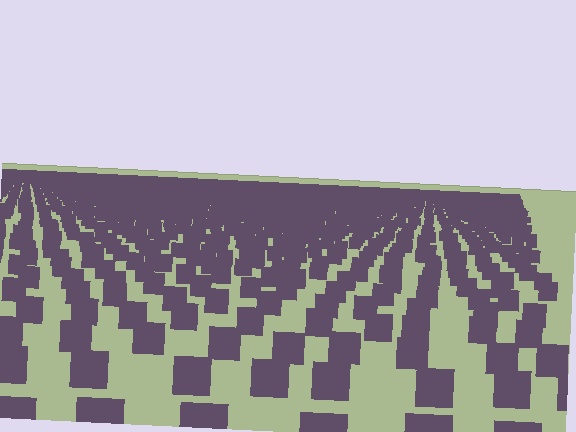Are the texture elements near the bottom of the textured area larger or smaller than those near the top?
Larger. Near the bottom, elements are closer to the viewer and appear at a bigger on-screen size.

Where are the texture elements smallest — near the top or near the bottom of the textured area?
Near the top.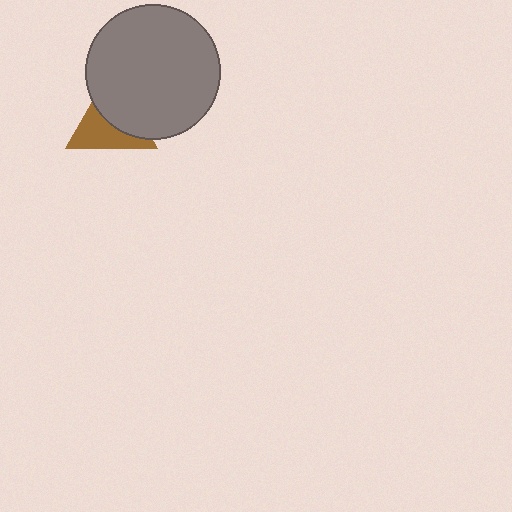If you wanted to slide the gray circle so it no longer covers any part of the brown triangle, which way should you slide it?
Slide it toward the upper-right — that is the most direct way to separate the two shapes.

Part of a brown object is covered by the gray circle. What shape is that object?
It is a triangle.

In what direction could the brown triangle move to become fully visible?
The brown triangle could move toward the lower-left. That would shift it out from behind the gray circle entirely.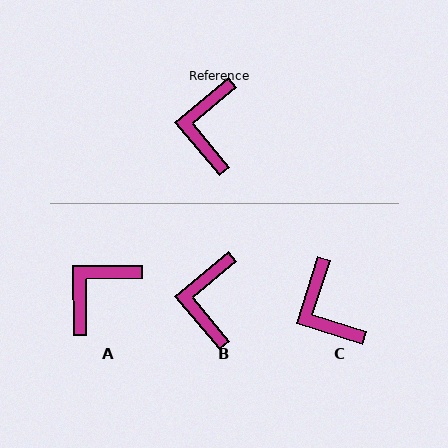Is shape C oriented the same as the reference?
No, it is off by about 32 degrees.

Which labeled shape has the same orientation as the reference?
B.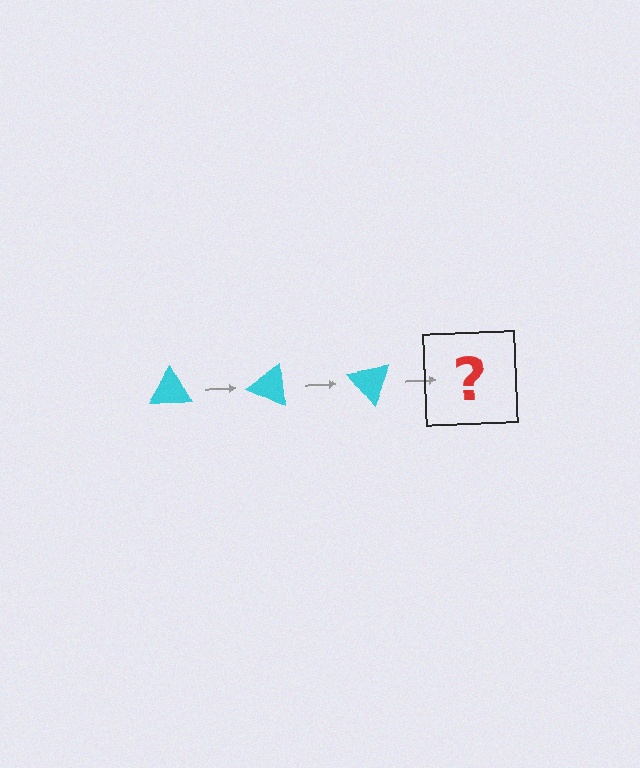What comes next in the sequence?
The next element should be a cyan triangle rotated 75 degrees.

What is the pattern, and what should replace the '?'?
The pattern is that the triangle rotates 25 degrees each step. The '?' should be a cyan triangle rotated 75 degrees.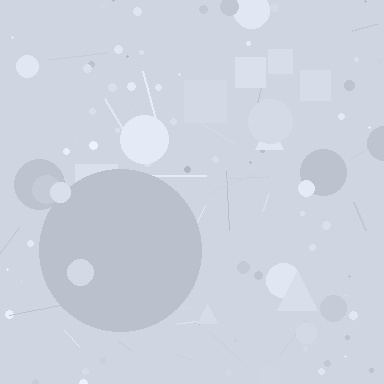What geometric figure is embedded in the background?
A circle is embedded in the background.